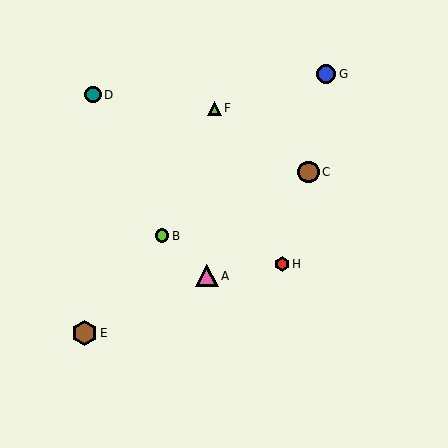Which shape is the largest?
The brown hexagon (labeled E) is the largest.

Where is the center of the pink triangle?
The center of the pink triangle is at (207, 276).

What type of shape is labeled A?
Shape A is a pink triangle.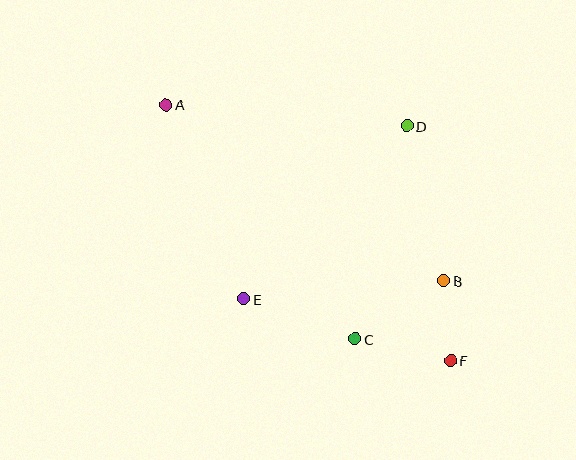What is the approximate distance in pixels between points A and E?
The distance between A and E is approximately 209 pixels.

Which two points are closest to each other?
Points B and F are closest to each other.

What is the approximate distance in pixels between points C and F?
The distance between C and F is approximately 98 pixels.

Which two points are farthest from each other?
Points A and F are farthest from each other.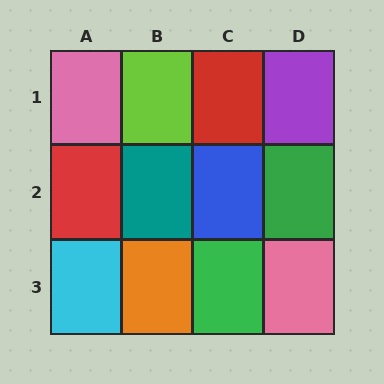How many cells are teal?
1 cell is teal.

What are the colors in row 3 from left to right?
Cyan, orange, green, pink.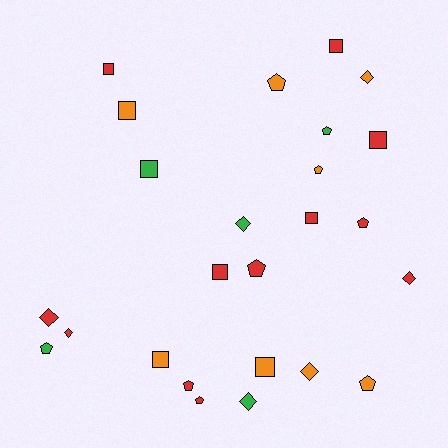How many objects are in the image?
There are 25 objects.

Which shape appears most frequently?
Pentagon, with 9 objects.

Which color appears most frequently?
Red, with 12 objects.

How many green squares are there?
There is 1 green square.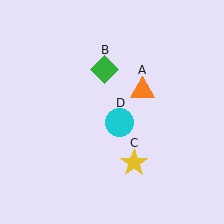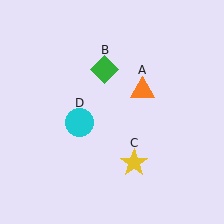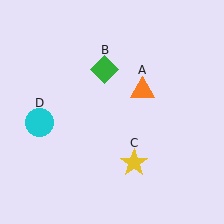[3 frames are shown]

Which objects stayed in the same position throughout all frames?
Orange triangle (object A) and green diamond (object B) and yellow star (object C) remained stationary.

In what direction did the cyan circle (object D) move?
The cyan circle (object D) moved left.